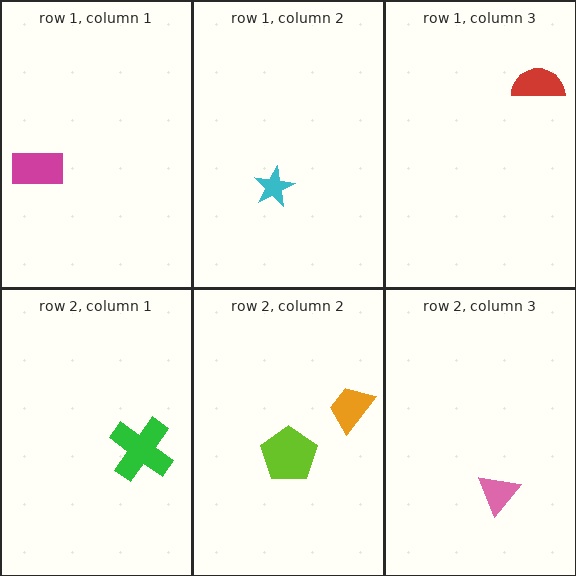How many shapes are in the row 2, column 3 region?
1.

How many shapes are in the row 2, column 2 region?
2.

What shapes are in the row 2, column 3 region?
The pink triangle.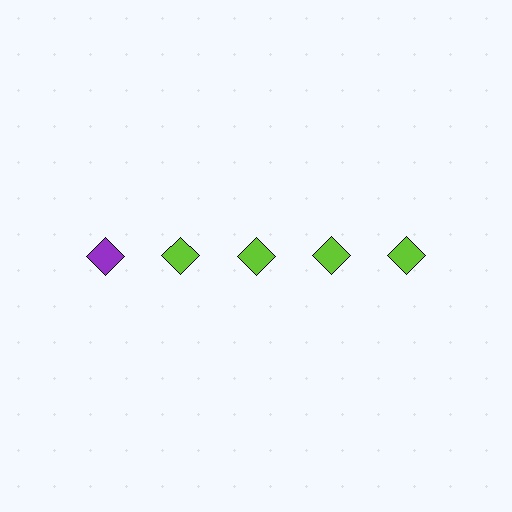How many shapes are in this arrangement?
There are 5 shapes arranged in a grid pattern.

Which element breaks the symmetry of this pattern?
The purple diamond in the top row, leftmost column breaks the symmetry. All other shapes are lime diamonds.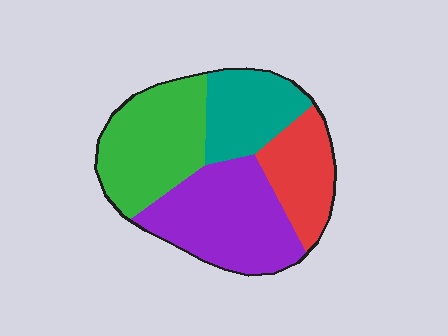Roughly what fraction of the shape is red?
Red covers about 20% of the shape.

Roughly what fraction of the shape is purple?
Purple takes up between a sixth and a third of the shape.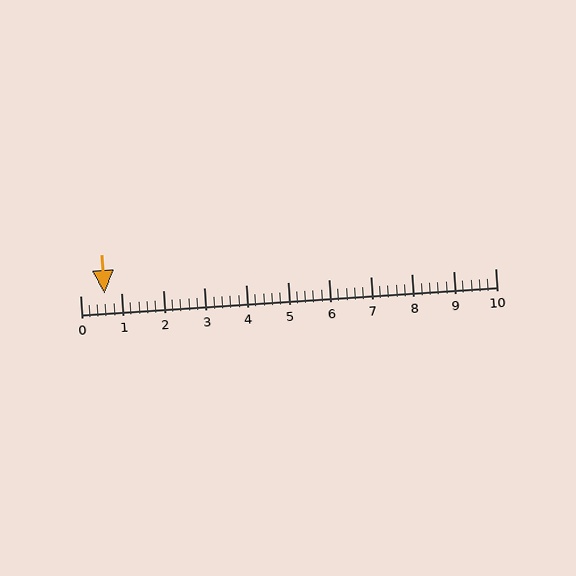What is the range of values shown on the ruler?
The ruler shows values from 0 to 10.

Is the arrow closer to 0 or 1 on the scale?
The arrow is closer to 1.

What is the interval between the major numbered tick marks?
The major tick marks are spaced 1 units apart.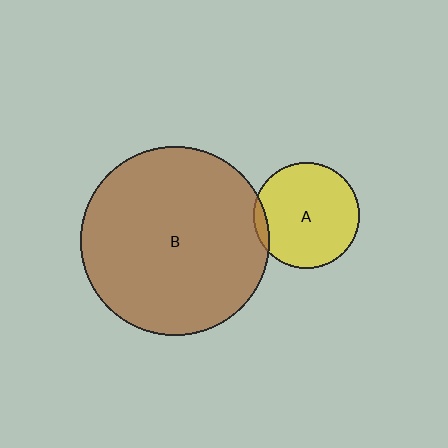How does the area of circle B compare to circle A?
Approximately 3.2 times.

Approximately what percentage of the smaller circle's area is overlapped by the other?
Approximately 5%.